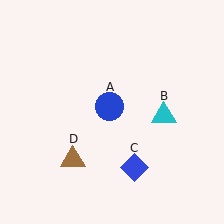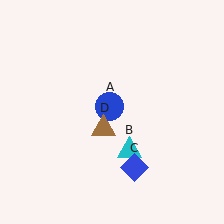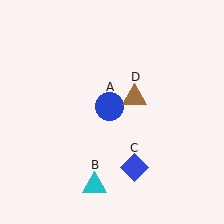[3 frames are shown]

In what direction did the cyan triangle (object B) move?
The cyan triangle (object B) moved down and to the left.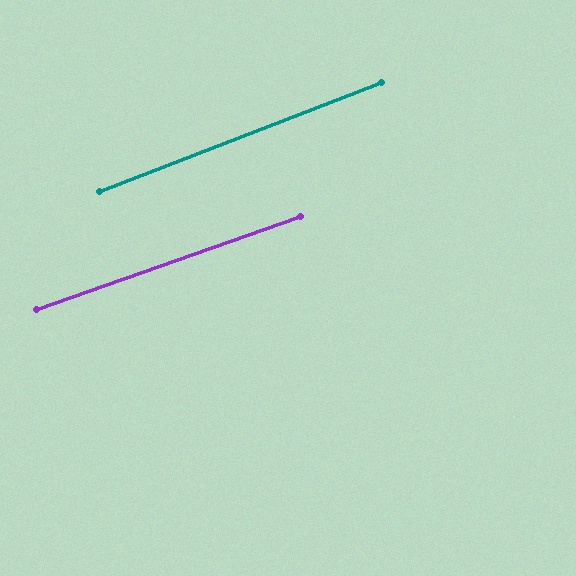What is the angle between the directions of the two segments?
Approximately 2 degrees.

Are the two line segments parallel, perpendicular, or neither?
Parallel — their directions differ by only 1.6°.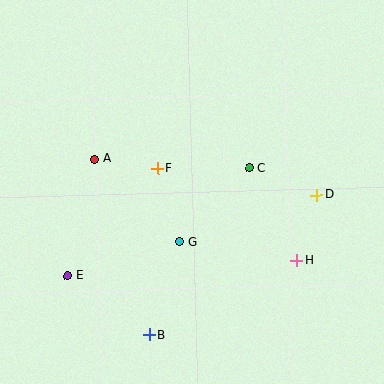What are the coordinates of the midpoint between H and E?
The midpoint between H and E is at (182, 268).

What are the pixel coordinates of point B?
Point B is at (149, 335).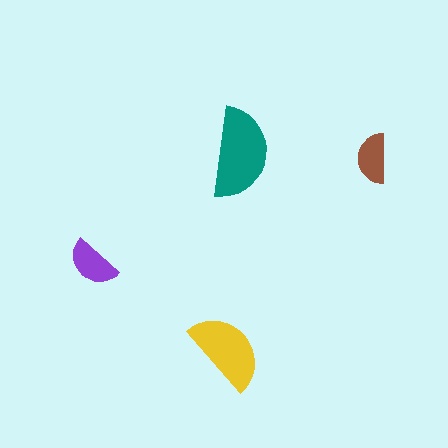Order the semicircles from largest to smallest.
the teal one, the yellow one, the purple one, the brown one.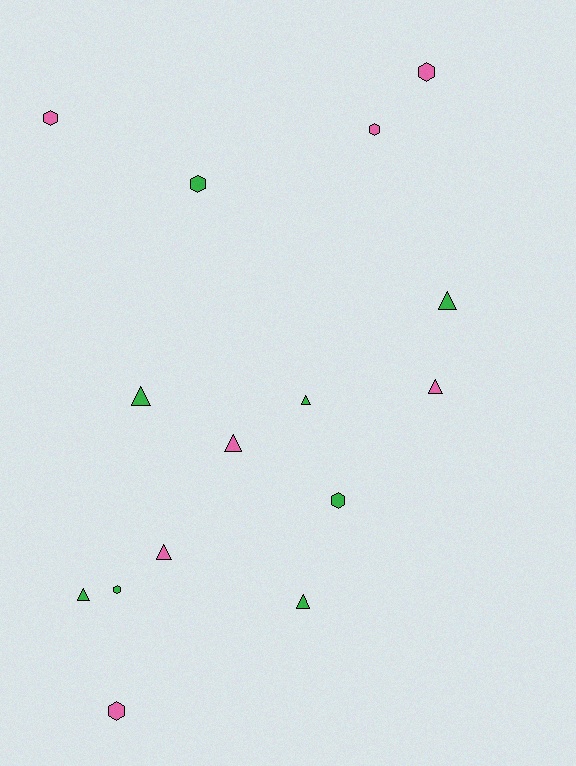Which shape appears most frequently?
Triangle, with 8 objects.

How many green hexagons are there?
There are 3 green hexagons.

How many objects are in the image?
There are 15 objects.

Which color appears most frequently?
Green, with 8 objects.